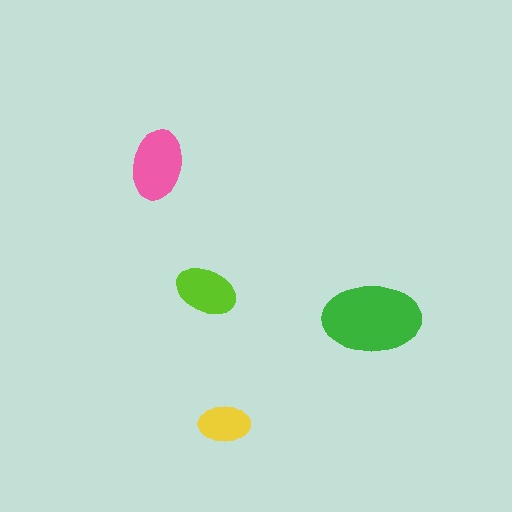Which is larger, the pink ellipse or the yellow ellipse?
The pink one.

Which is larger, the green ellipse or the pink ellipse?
The green one.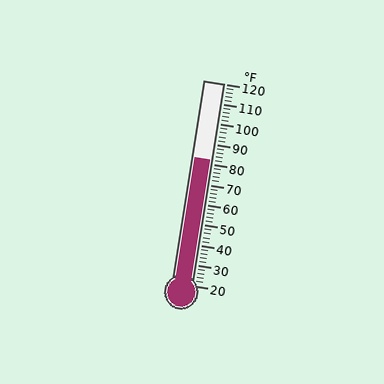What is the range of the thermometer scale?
The thermometer scale ranges from 20°F to 120°F.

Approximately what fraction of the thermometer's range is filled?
The thermometer is filled to approximately 60% of its range.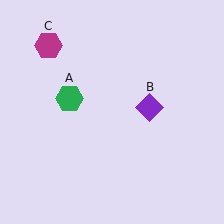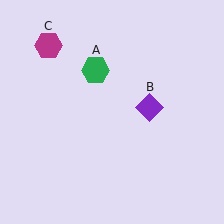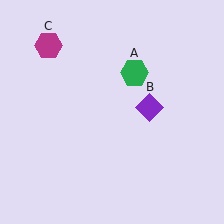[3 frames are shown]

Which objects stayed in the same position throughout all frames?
Purple diamond (object B) and magenta hexagon (object C) remained stationary.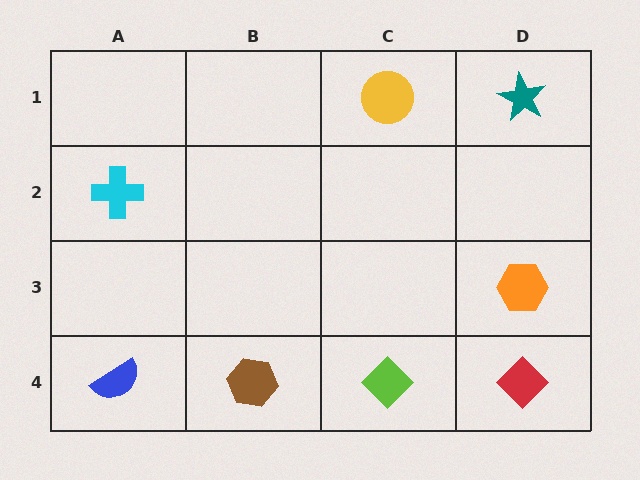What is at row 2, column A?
A cyan cross.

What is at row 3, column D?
An orange hexagon.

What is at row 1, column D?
A teal star.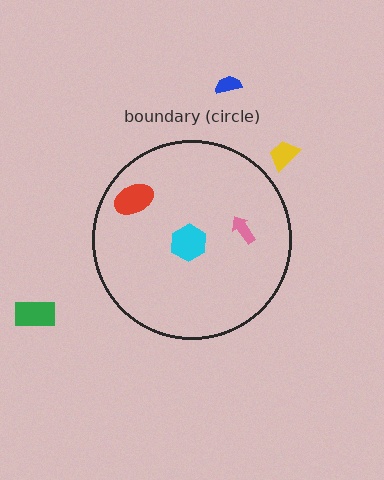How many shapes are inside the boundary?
3 inside, 3 outside.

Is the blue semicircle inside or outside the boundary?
Outside.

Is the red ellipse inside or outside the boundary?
Inside.